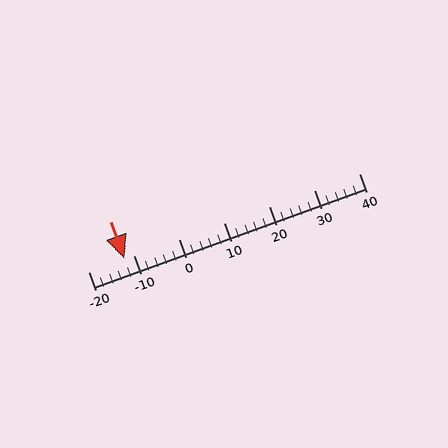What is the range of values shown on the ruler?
The ruler shows values from -20 to 40.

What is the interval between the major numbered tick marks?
The major tick marks are spaced 10 units apart.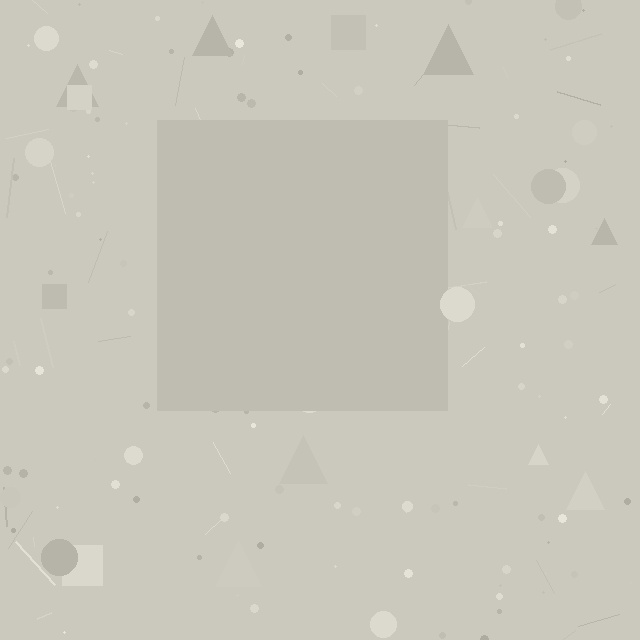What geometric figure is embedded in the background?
A square is embedded in the background.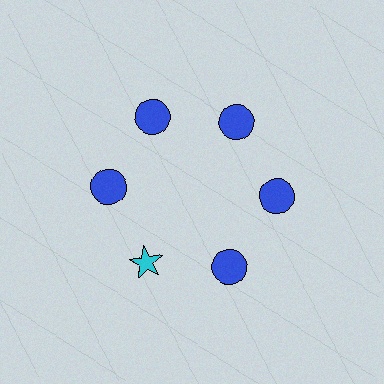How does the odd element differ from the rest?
It differs in both color (cyan instead of blue) and shape (star instead of circle).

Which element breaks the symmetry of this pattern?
The cyan star at roughly the 7 o'clock position breaks the symmetry. All other shapes are blue circles.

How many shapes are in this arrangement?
There are 6 shapes arranged in a ring pattern.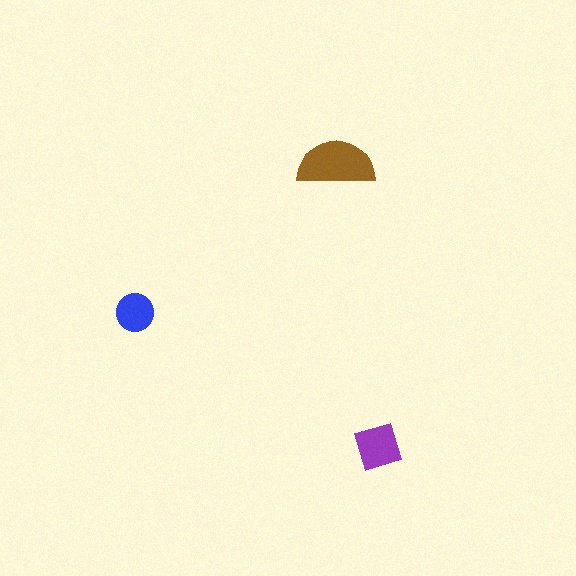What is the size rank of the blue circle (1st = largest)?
3rd.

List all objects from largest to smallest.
The brown semicircle, the purple diamond, the blue circle.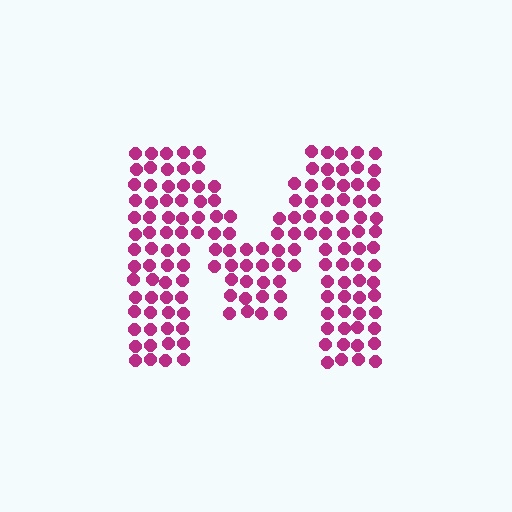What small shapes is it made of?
It is made of small circles.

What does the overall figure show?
The overall figure shows the letter M.